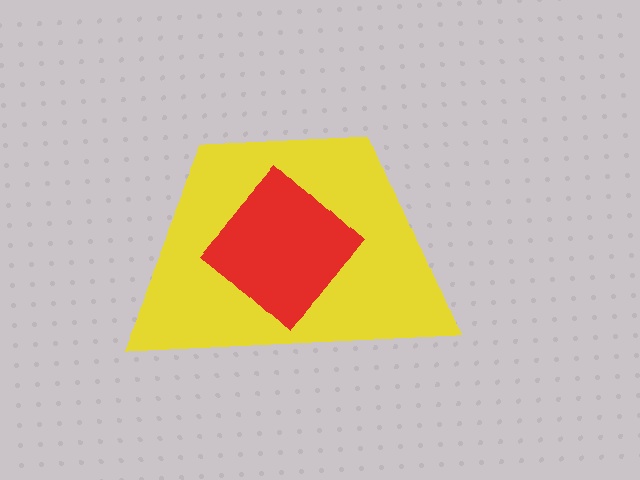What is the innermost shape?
The red diamond.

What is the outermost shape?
The yellow trapezoid.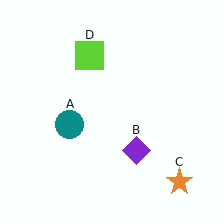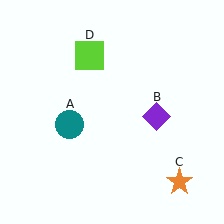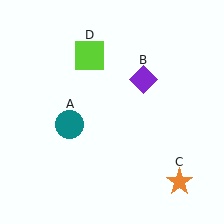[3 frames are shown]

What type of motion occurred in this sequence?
The purple diamond (object B) rotated counterclockwise around the center of the scene.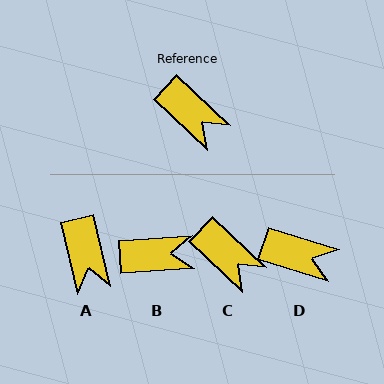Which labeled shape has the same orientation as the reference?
C.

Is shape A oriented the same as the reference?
No, it is off by about 33 degrees.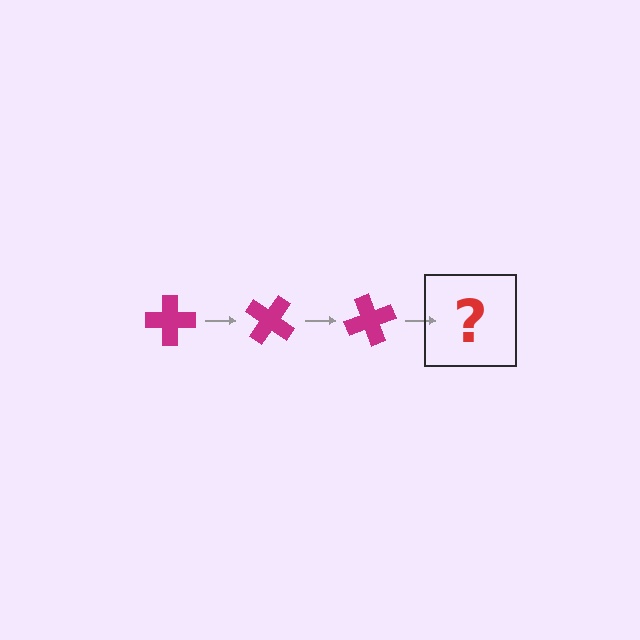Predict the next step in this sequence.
The next step is a magenta cross rotated 105 degrees.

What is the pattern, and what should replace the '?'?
The pattern is that the cross rotates 35 degrees each step. The '?' should be a magenta cross rotated 105 degrees.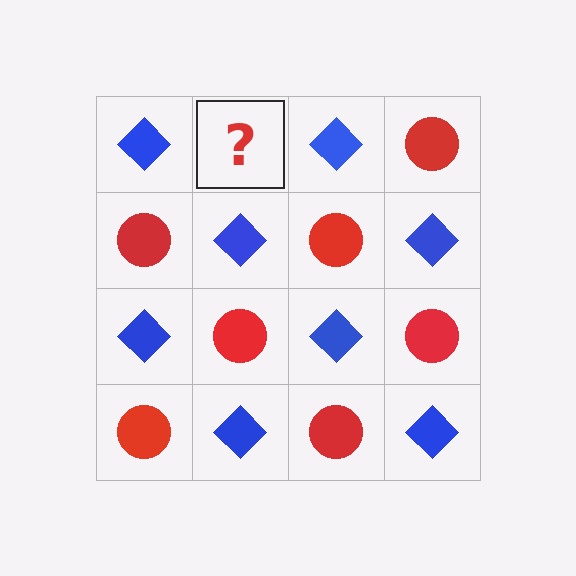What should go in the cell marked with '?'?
The missing cell should contain a red circle.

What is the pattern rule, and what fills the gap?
The rule is that it alternates blue diamond and red circle in a checkerboard pattern. The gap should be filled with a red circle.